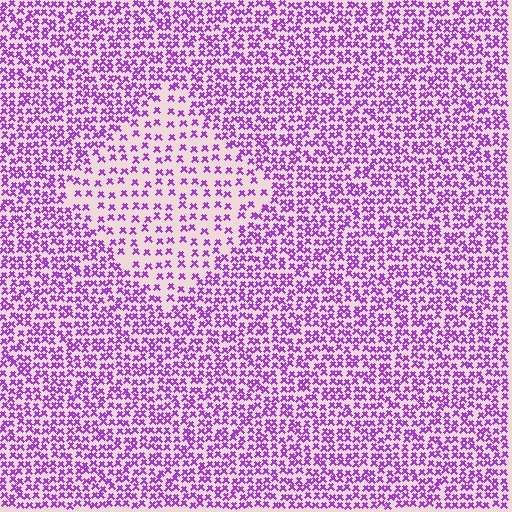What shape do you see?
I see a diamond.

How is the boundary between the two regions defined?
The boundary is defined by a change in element density (approximately 2.1x ratio). All elements are the same color, size, and shape.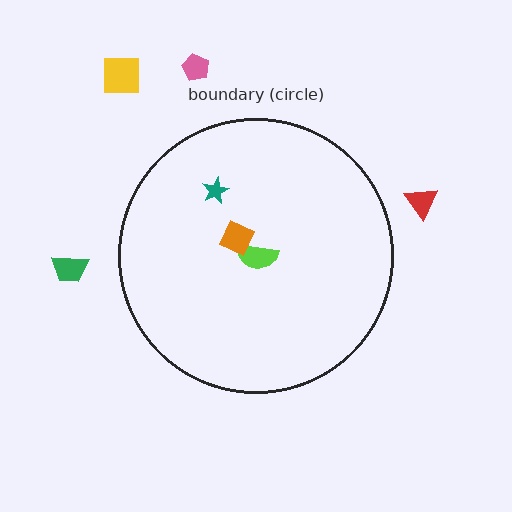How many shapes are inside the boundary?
3 inside, 4 outside.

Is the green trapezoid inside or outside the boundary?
Outside.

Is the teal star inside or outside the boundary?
Inside.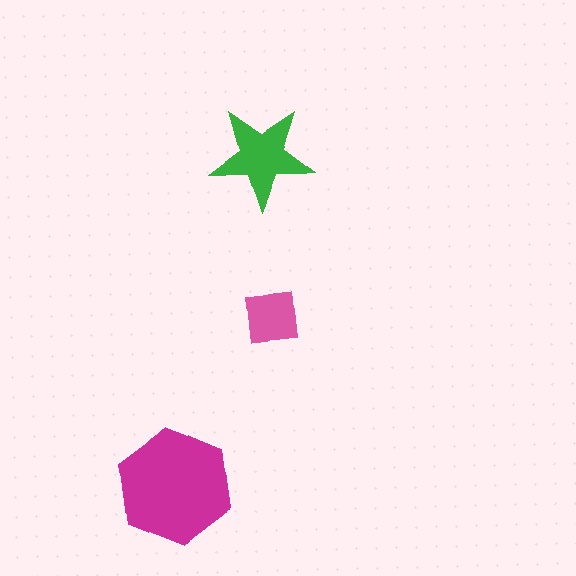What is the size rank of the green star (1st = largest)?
2nd.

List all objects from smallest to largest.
The pink square, the green star, the magenta hexagon.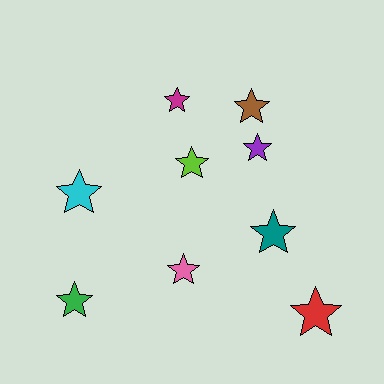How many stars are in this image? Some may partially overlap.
There are 9 stars.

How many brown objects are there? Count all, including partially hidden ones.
There is 1 brown object.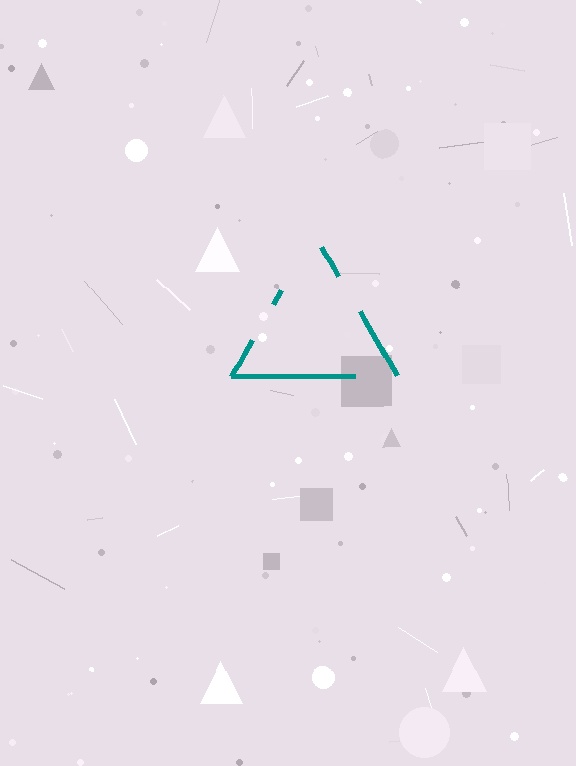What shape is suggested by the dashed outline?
The dashed outline suggests a triangle.